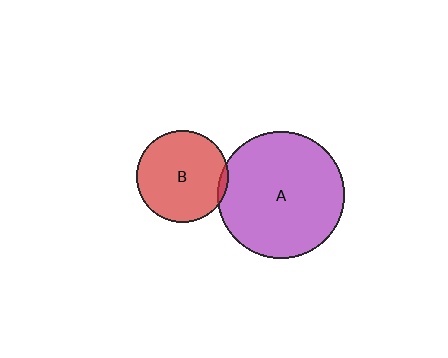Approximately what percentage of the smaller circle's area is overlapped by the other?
Approximately 5%.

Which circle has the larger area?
Circle A (purple).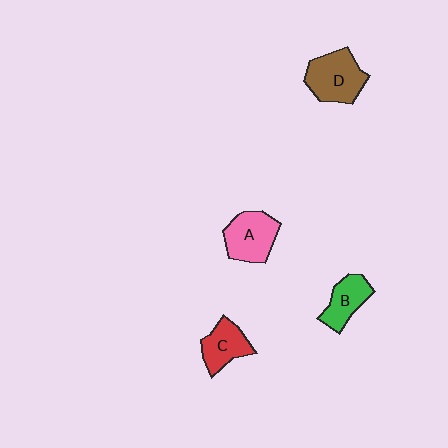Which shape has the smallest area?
Shape B (green).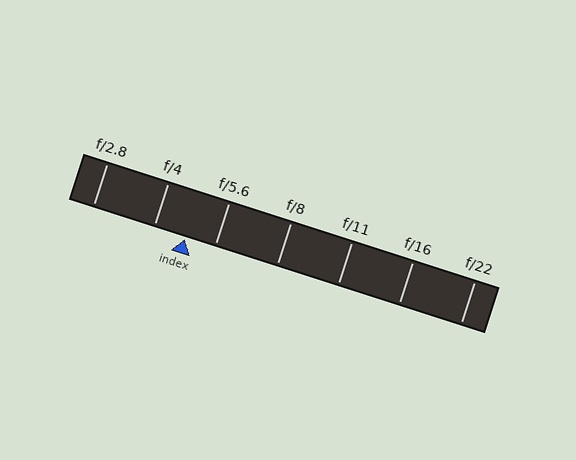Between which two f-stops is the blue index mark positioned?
The index mark is between f/4 and f/5.6.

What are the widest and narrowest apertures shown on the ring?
The widest aperture shown is f/2.8 and the narrowest is f/22.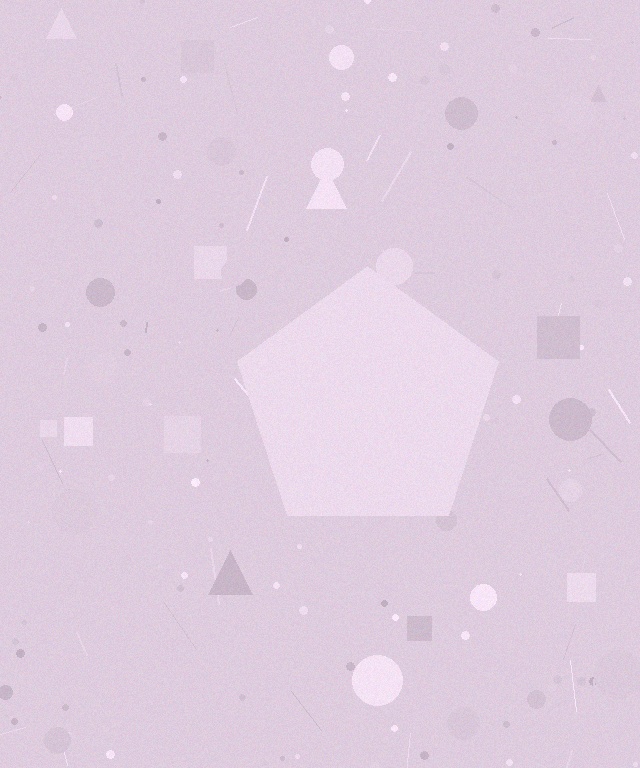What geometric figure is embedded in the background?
A pentagon is embedded in the background.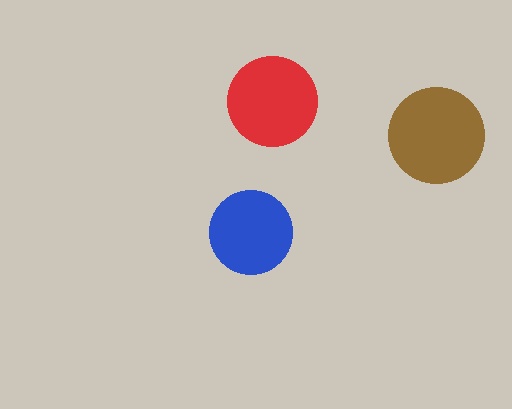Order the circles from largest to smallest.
the brown one, the red one, the blue one.